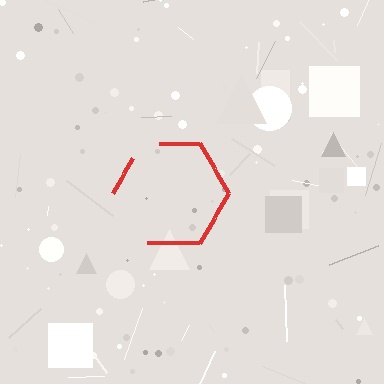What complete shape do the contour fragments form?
The contour fragments form a hexagon.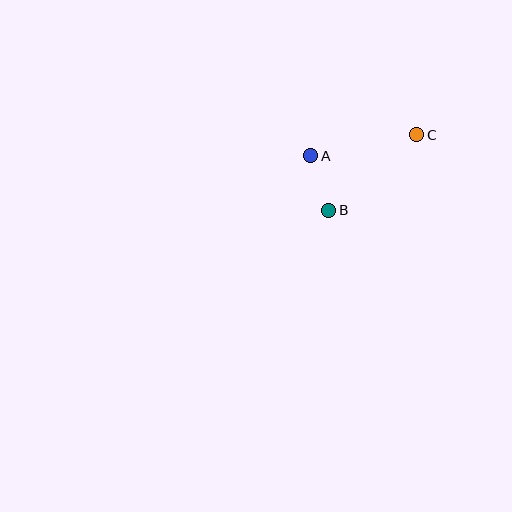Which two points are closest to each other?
Points A and B are closest to each other.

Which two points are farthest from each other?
Points B and C are farthest from each other.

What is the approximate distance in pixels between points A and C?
The distance between A and C is approximately 108 pixels.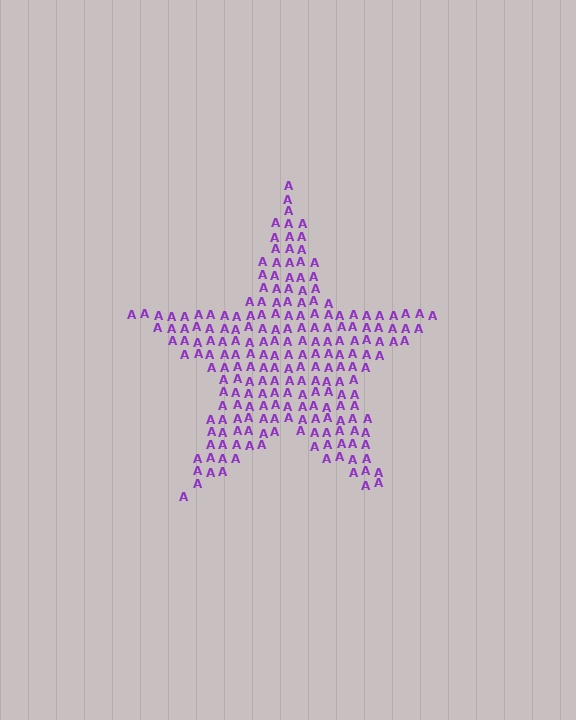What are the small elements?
The small elements are letter A's.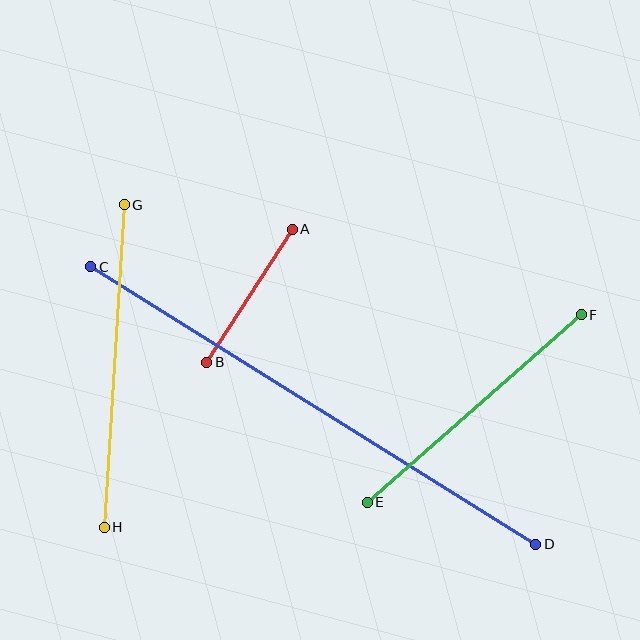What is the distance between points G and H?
The distance is approximately 323 pixels.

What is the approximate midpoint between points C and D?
The midpoint is at approximately (313, 406) pixels.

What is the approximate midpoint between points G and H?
The midpoint is at approximately (114, 366) pixels.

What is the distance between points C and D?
The distance is approximately 525 pixels.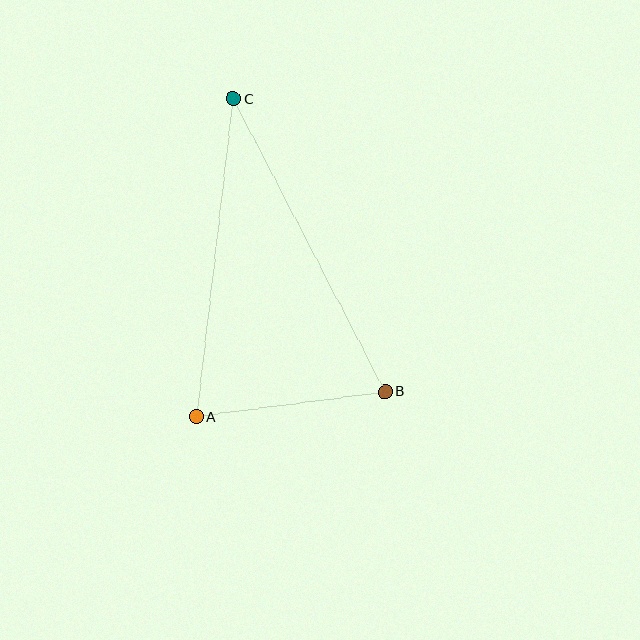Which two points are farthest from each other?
Points B and C are farthest from each other.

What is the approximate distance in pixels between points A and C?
The distance between A and C is approximately 320 pixels.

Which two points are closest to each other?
Points A and B are closest to each other.